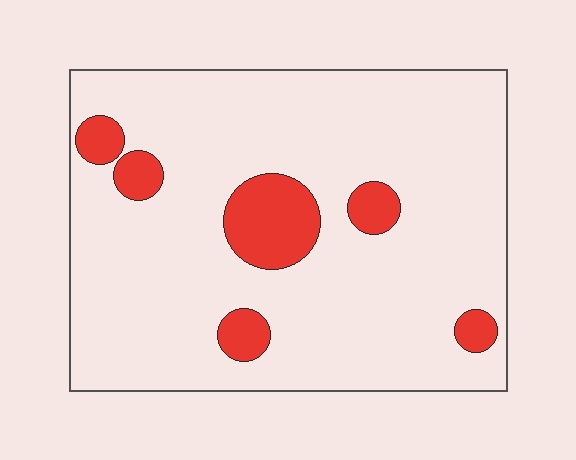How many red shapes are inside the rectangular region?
6.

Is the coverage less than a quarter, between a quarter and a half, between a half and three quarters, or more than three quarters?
Less than a quarter.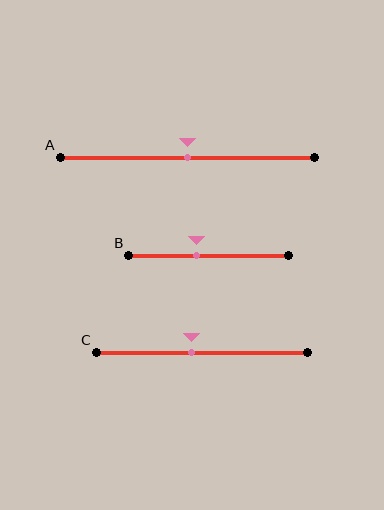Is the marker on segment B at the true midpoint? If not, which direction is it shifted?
No, the marker on segment B is shifted to the left by about 8% of the segment length.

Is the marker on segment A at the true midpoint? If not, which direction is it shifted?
Yes, the marker on segment A is at the true midpoint.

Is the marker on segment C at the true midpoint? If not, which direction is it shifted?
No, the marker on segment C is shifted to the left by about 5% of the segment length.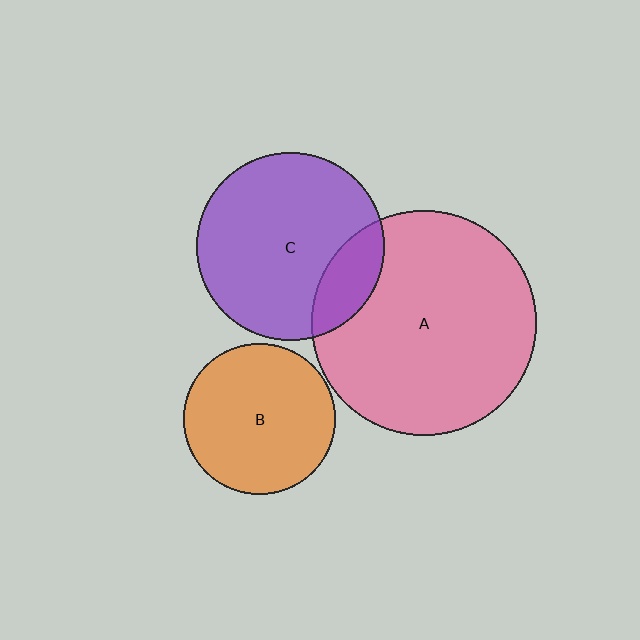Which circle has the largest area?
Circle A (pink).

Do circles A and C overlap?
Yes.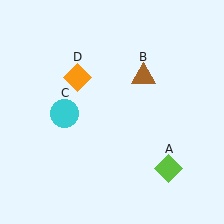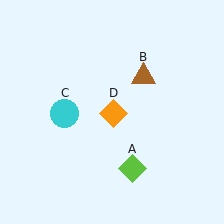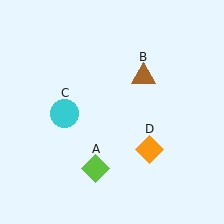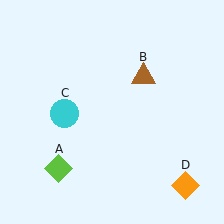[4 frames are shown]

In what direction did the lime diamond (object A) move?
The lime diamond (object A) moved left.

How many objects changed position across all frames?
2 objects changed position: lime diamond (object A), orange diamond (object D).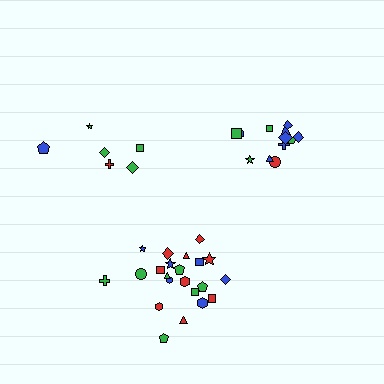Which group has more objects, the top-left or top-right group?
The top-right group.